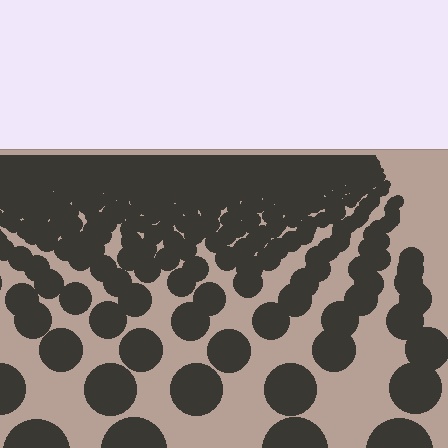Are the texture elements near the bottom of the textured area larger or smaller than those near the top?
Larger. Near the bottom, elements are closer to the viewer and appear at a bigger on-screen size.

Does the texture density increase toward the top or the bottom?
Density increases toward the top.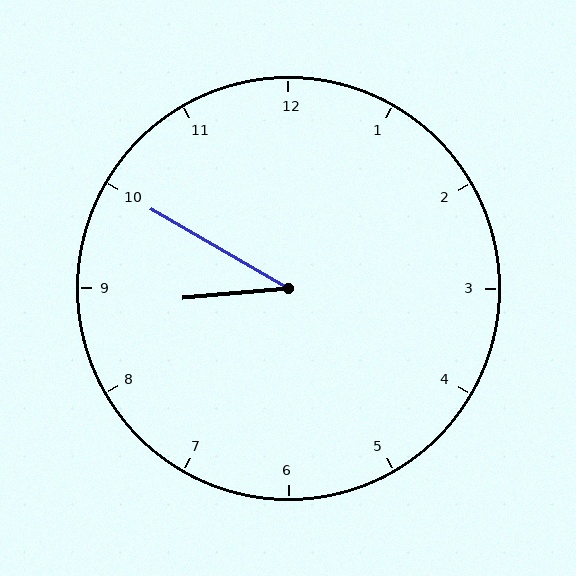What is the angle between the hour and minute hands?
Approximately 35 degrees.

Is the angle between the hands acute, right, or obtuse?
It is acute.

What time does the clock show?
8:50.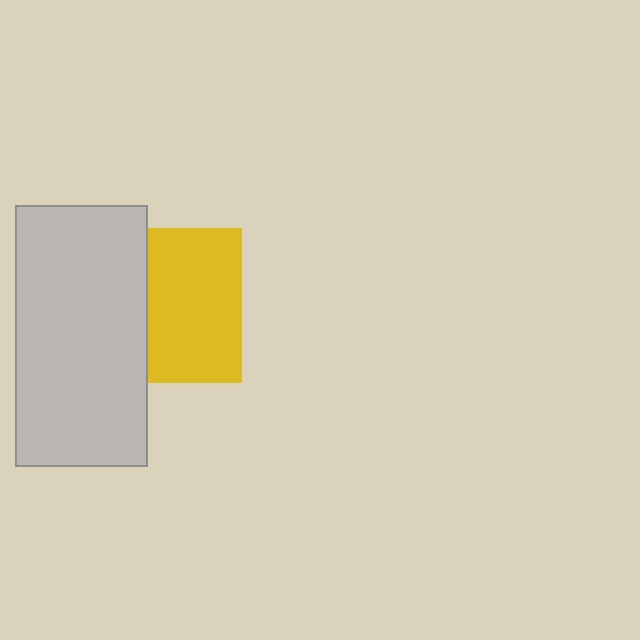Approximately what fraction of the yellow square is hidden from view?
Roughly 39% of the yellow square is hidden behind the light gray rectangle.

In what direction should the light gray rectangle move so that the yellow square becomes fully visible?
The light gray rectangle should move left. That is the shortest direction to clear the overlap and leave the yellow square fully visible.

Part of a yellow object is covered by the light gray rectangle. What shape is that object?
It is a square.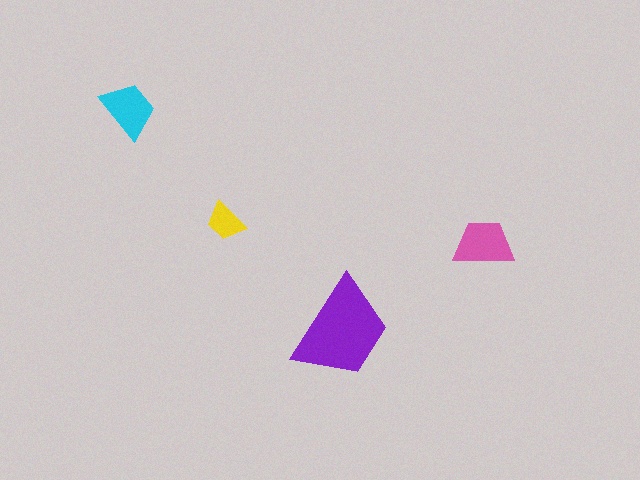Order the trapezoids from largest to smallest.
the purple one, the pink one, the cyan one, the yellow one.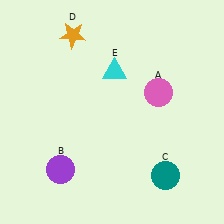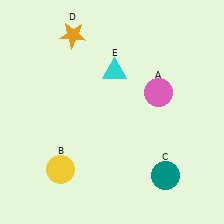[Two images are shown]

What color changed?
The circle (B) changed from purple in Image 1 to yellow in Image 2.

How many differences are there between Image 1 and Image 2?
There is 1 difference between the two images.